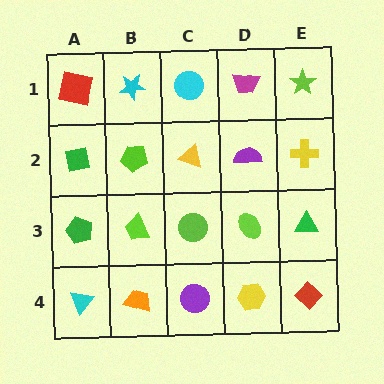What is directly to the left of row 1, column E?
A magenta trapezoid.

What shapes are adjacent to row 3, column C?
A yellow triangle (row 2, column C), a purple circle (row 4, column C), a lime trapezoid (row 3, column B), a lime ellipse (row 3, column D).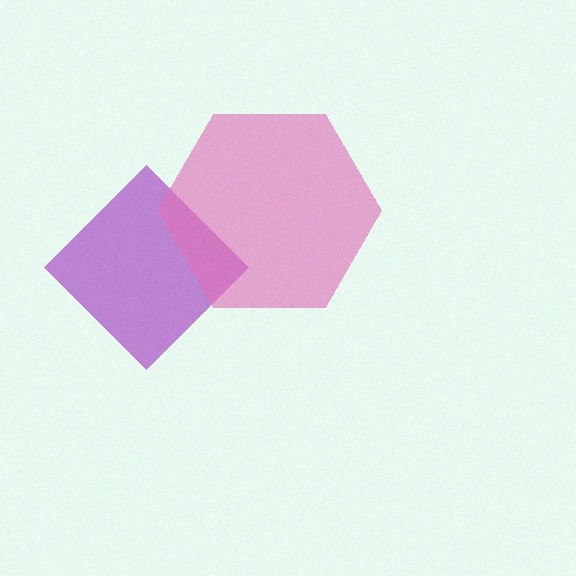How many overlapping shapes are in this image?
There are 2 overlapping shapes in the image.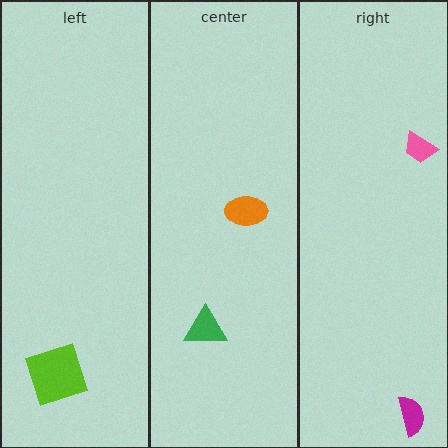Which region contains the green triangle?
The center region.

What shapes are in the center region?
The green triangle, the orange ellipse.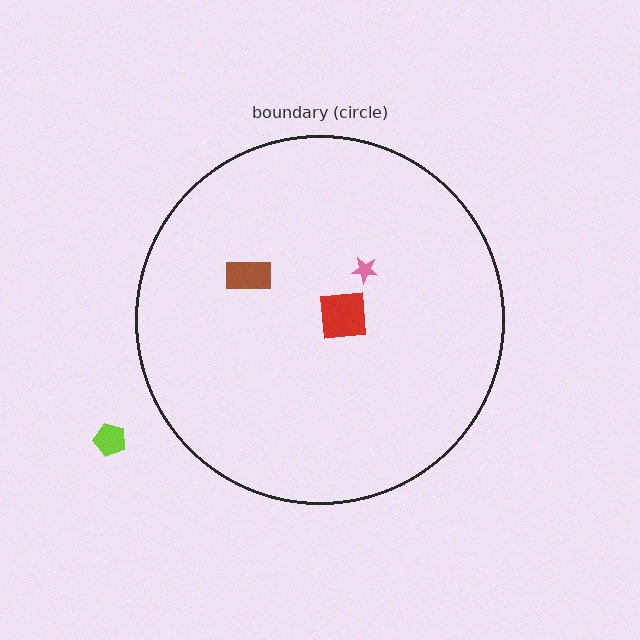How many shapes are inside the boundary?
3 inside, 1 outside.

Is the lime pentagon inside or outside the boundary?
Outside.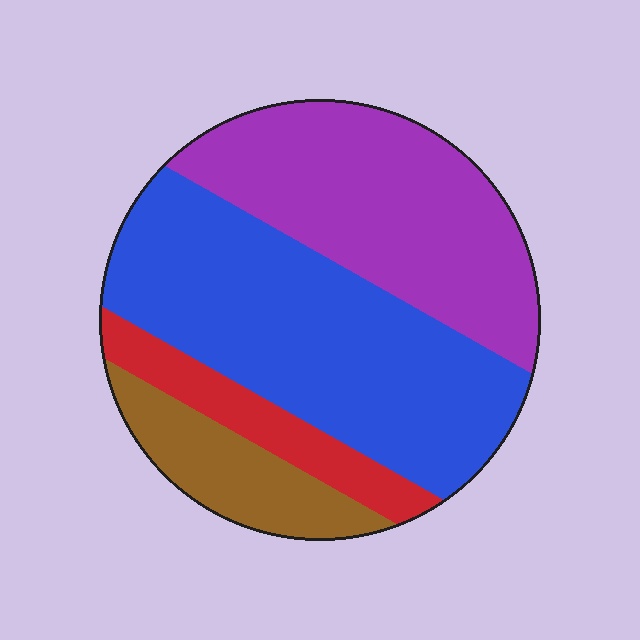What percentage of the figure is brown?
Brown takes up about one eighth (1/8) of the figure.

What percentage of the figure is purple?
Purple takes up between a quarter and a half of the figure.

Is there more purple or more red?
Purple.